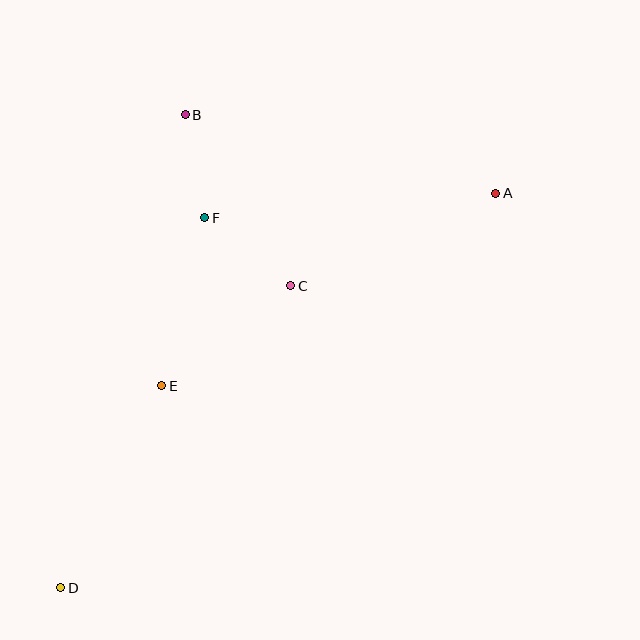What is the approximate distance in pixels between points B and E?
The distance between B and E is approximately 272 pixels.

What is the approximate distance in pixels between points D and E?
The distance between D and E is approximately 226 pixels.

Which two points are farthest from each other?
Points A and D are farthest from each other.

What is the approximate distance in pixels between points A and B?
The distance between A and B is approximately 321 pixels.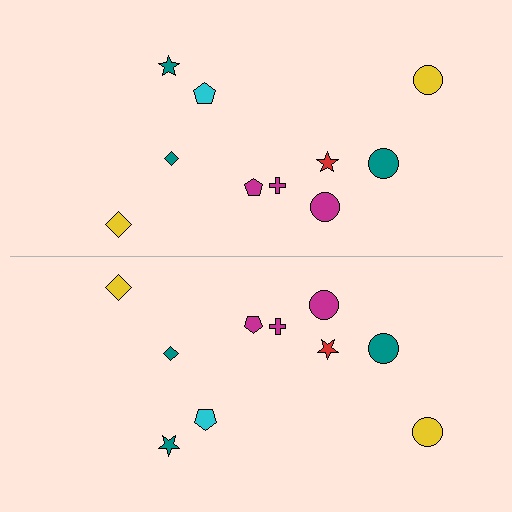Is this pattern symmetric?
Yes, this pattern has bilateral (reflection) symmetry.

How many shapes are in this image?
There are 20 shapes in this image.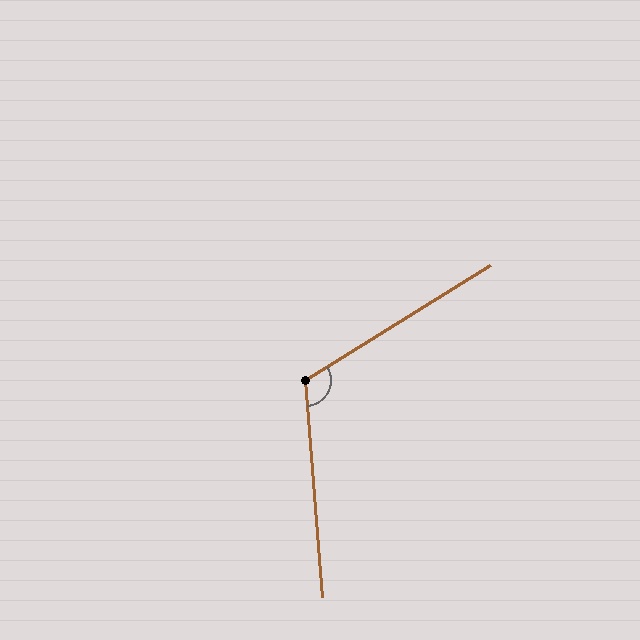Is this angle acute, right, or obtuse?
It is obtuse.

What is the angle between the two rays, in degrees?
Approximately 118 degrees.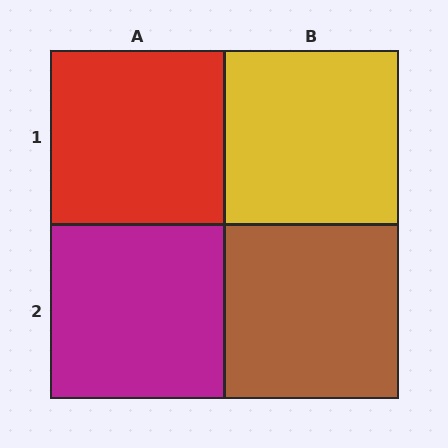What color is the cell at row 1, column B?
Yellow.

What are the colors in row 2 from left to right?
Magenta, brown.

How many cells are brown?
1 cell is brown.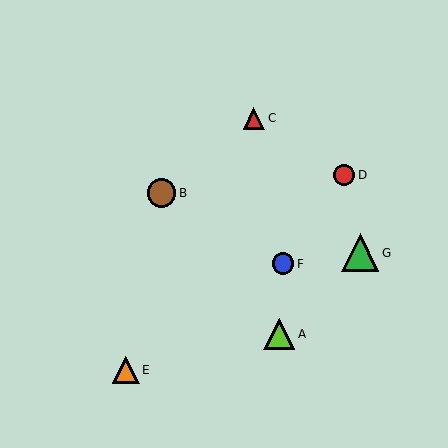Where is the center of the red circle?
The center of the red circle is at (344, 175).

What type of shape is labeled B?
Shape B is a brown circle.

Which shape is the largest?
The green triangle (labeled G) is the largest.